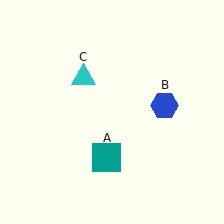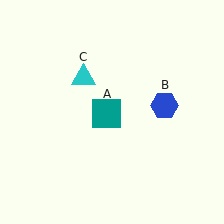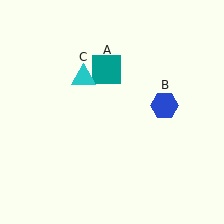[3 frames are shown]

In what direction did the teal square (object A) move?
The teal square (object A) moved up.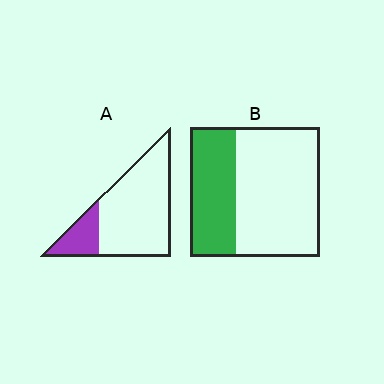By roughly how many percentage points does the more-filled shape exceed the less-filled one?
By roughly 15 percentage points (B over A).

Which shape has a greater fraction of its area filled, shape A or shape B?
Shape B.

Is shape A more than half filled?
No.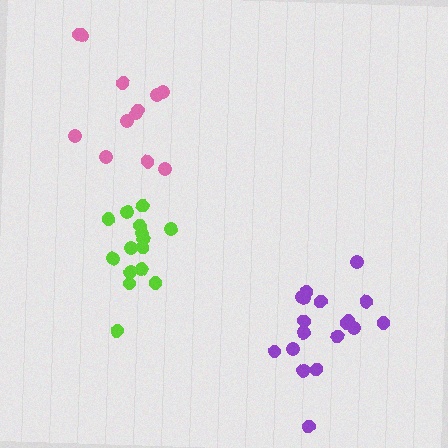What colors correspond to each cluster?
The clusters are colored: lime, pink, purple.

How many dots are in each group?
Group 1: 15 dots, Group 2: 12 dots, Group 3: 18 dots (45 total).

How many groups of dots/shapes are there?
There are 3 groups.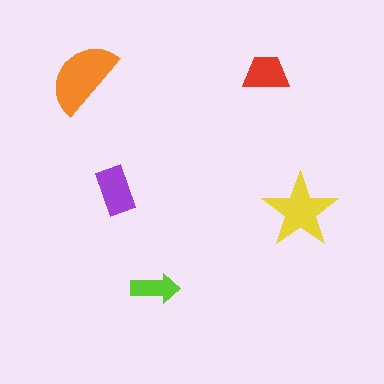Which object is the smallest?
The lime arrow.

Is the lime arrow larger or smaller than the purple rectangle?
Smaller.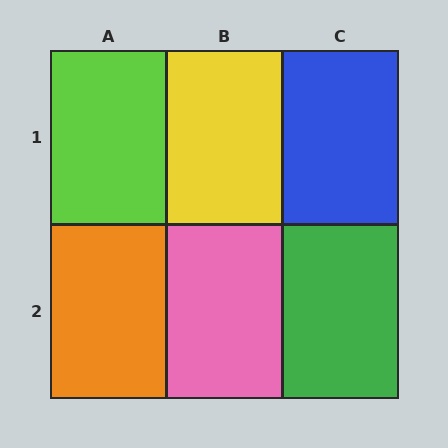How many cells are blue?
1 cell is blue.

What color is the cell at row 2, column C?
Green.